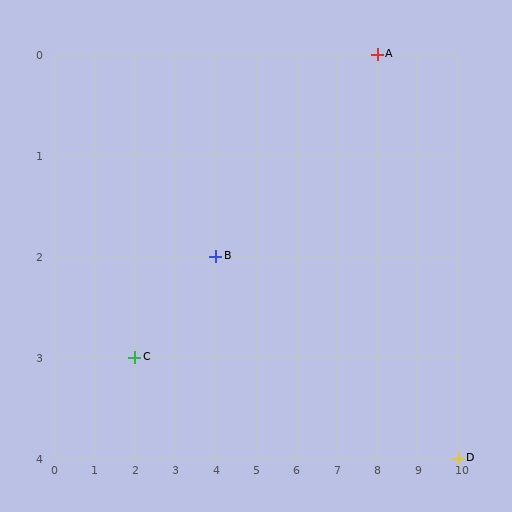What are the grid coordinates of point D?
Point D is at grid coordinates (10, 4).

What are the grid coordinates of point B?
Point B is at grid coordinates (4, 2).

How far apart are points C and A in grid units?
Points C and A are 6 columns and 3 rows apart (about 6.7 grid units diagonally).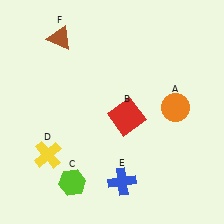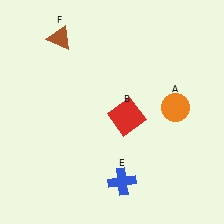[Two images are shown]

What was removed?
The lime hexagon (C), the yellow cross (D) were removed in Image 2.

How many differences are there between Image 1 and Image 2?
There are 2 differences between the two images.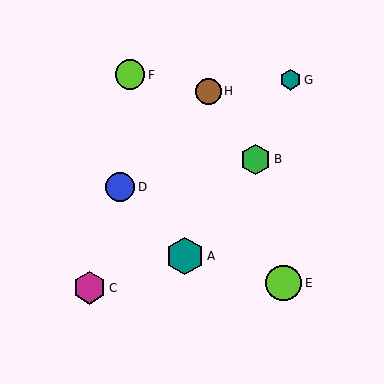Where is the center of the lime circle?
The center of the lime circle is at (284, 283).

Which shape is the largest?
The teal hexagon (labeled A) is the largest.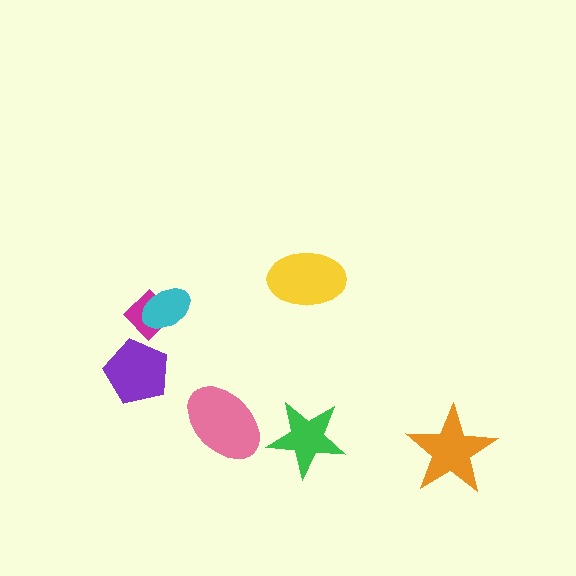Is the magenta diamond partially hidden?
Yes, it is partially covered by another shape.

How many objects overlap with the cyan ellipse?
1 object overlaps with the cyan ellipse.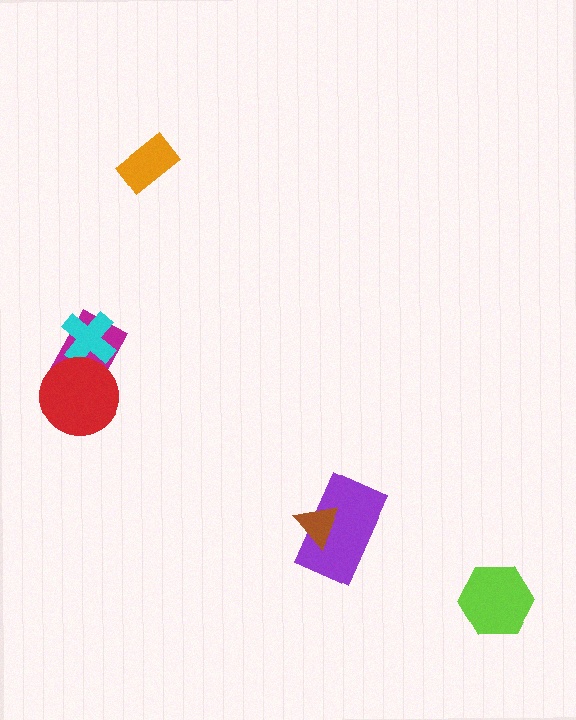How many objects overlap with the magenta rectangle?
2 objects overlap with the magenta rectangle.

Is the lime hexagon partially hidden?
No, no other shape covers it.